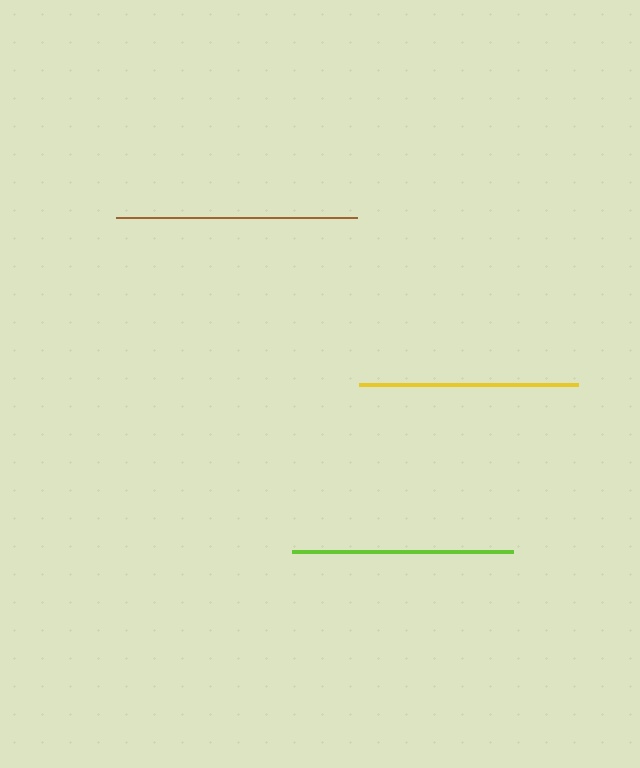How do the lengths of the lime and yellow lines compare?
The lime and yellow lines are approximately the same length.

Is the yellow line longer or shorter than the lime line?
The lime line is longer than the yellow line.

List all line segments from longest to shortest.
From longest to shortest: brown, lime, yellow.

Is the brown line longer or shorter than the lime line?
The brown line is longer than the lime line.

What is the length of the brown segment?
The brown segment is approximately 241 pixels long.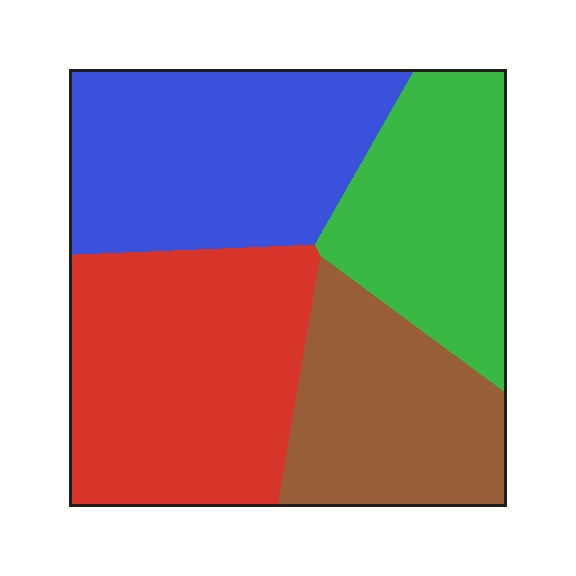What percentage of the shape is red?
Red takes up about one third (1/3) of the shape.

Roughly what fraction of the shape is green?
Green takes up about one fifth (1/5) of the shape.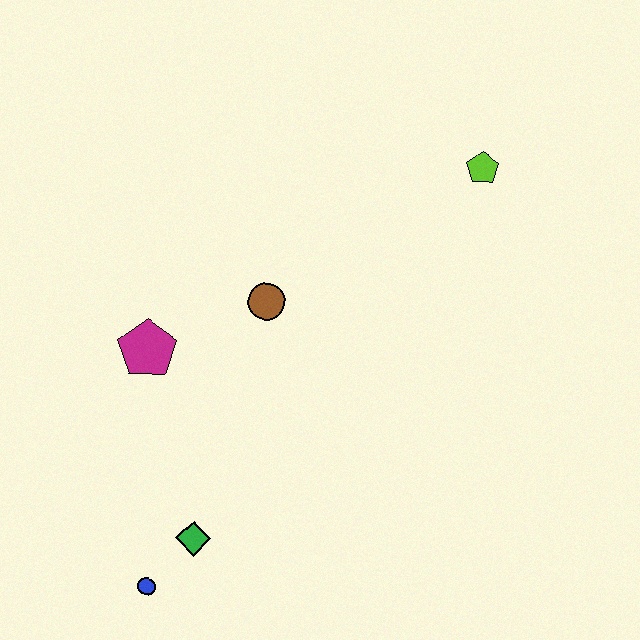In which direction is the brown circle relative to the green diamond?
The brown circle is above the green diamond.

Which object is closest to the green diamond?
The blue circle is closest to the green diamond.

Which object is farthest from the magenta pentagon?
The lime pentagon is farthest from the magenta pentagon.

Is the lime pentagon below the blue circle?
No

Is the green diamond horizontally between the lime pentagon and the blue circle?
Yes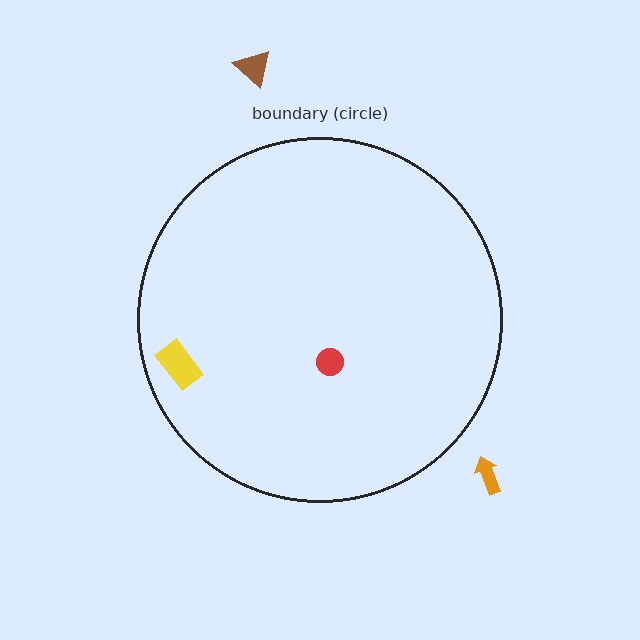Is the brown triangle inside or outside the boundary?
Outside.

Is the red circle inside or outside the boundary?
Inside.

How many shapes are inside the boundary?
2 inside, 2 outside.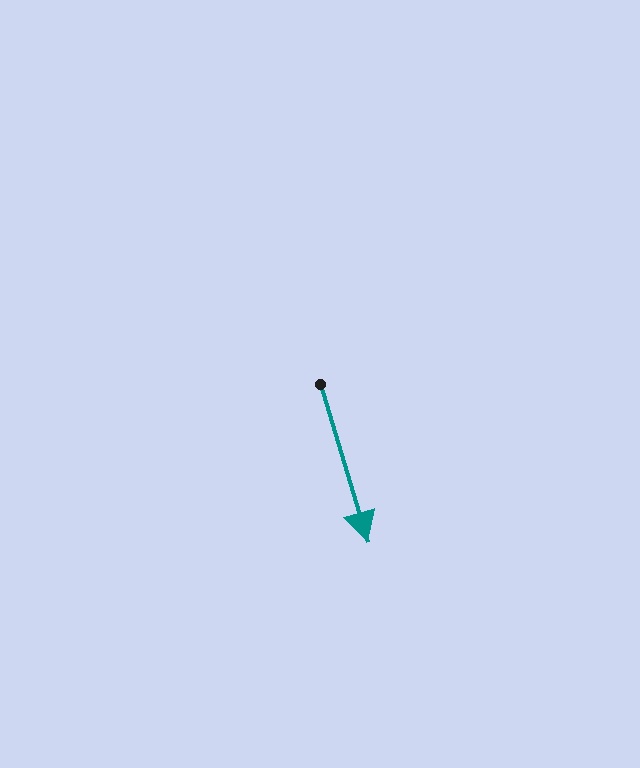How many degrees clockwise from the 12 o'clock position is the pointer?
Approximately 163 degrees.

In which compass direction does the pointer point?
South.